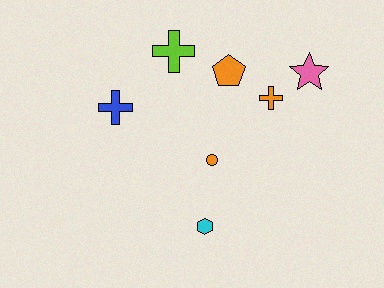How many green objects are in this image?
There are no green objects.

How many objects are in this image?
There are 7 objects.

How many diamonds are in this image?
There are no diamonds.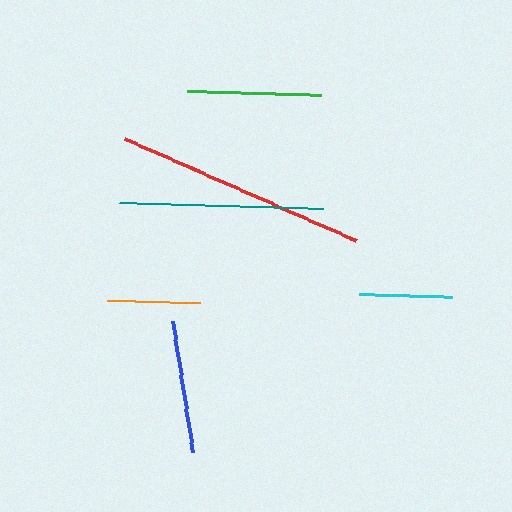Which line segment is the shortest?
The orange line is the shortest at approximately 93 pixels.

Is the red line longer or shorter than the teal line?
The red line is longer than the teal line.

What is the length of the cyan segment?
The cyan segment is approximately 93 pixels long.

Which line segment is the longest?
The red line is the longest at approximately 253 pixels.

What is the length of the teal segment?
The teal segment is approximately 204 pixels long.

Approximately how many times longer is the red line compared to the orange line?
The red line is approximately 2.7 times the length of the orange line.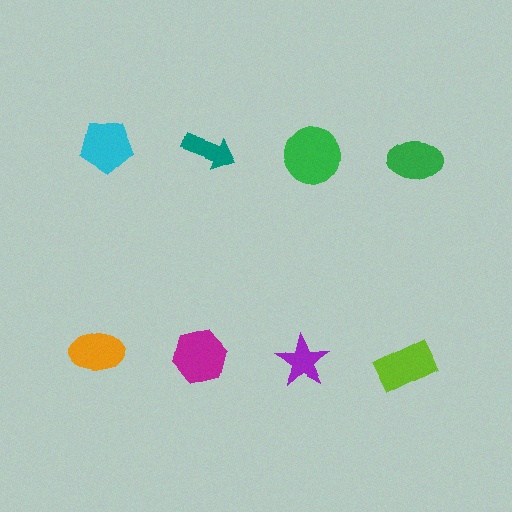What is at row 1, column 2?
A teal arrow.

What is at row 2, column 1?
An orange ellipse.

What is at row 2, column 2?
A magenta hexagon.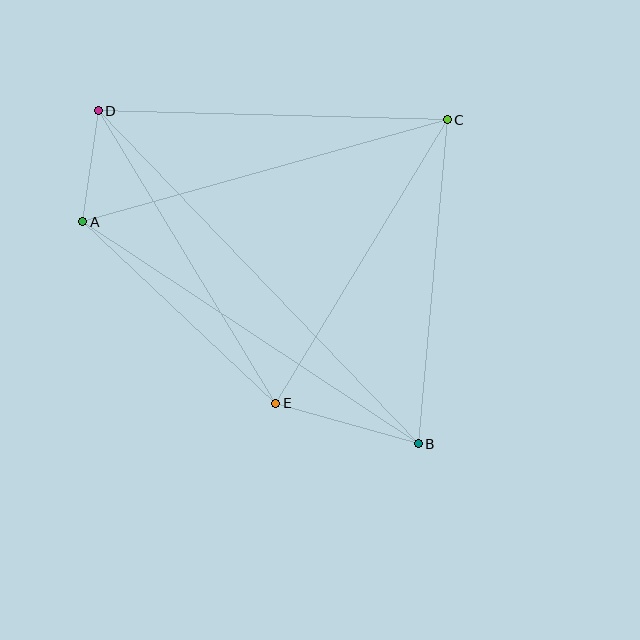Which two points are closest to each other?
Points A and D are closest to each other.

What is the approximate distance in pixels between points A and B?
The distance between A and B is approximately 402 pixels.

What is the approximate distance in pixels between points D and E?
The distance between D and E is approximately 342 pixels.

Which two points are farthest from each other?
Points B and D are farthest from each other.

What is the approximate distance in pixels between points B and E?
The distance between B and E is approximately 148 pixels.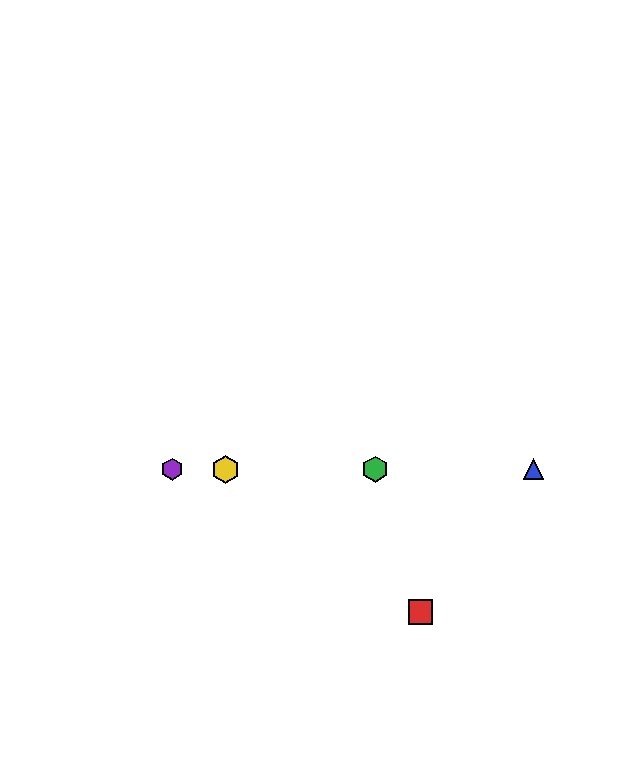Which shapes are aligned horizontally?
The blue triangle, the green hexagon, the yellow hexagon, the purple hexagon are aligned horizontally.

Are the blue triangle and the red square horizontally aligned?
No, the blue triangle is at y≈469 and the red square is at y≈612.